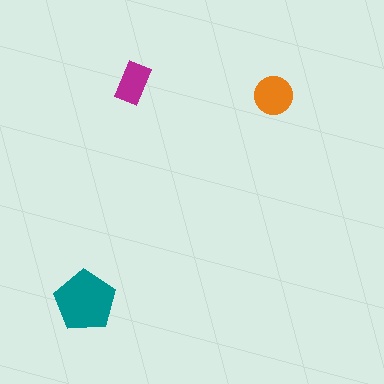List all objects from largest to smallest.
The teal pentagon, the orange circle, the magenta rectangle.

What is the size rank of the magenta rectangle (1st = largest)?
3rd.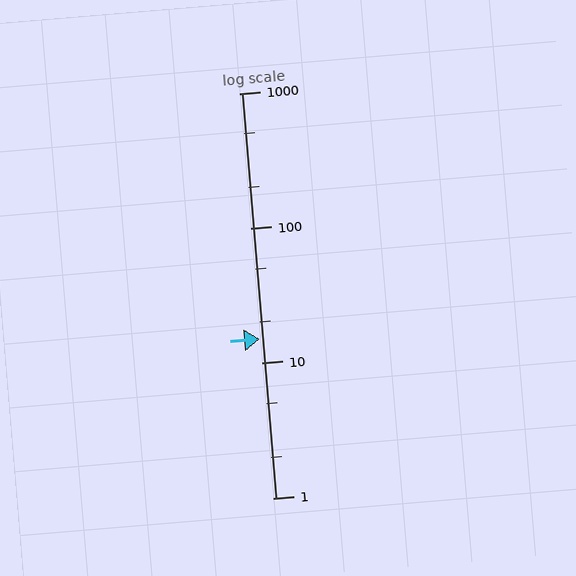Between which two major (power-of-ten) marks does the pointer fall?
The pointer is between 10 and 100.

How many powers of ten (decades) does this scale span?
The scale spans 3 decades, from 1 to 1000.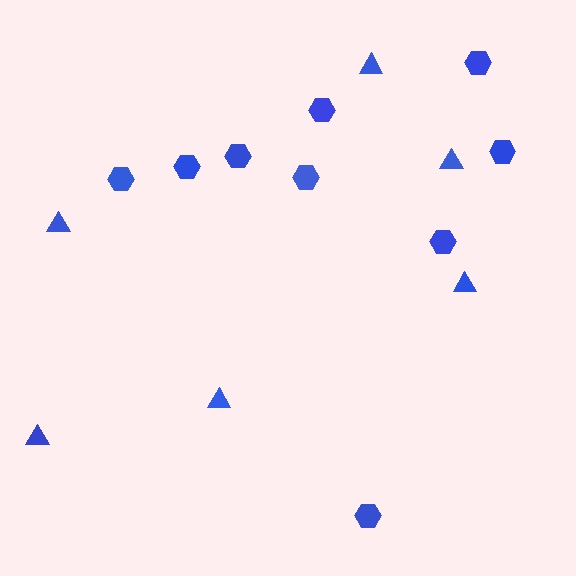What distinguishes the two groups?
There are 2 groups: one group of triangles (6) and one group of hexagons (9).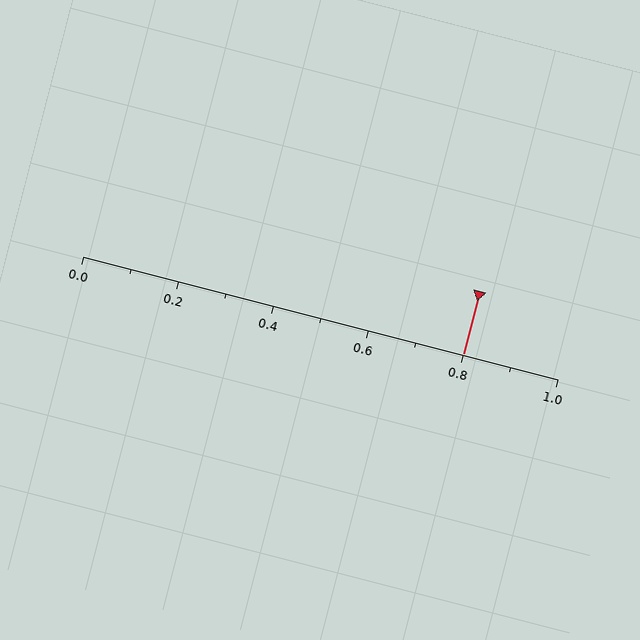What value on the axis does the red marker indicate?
The marker indicates approximately 0.8.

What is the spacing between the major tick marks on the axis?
The major ticks are spaced 0.2 apart.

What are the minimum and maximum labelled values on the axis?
The axis runs from 0.0 to 1.0.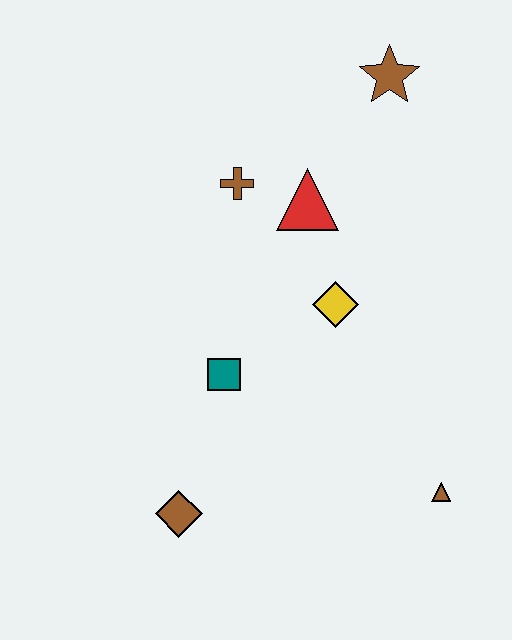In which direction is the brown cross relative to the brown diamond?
The brown cross is above the brown diamond.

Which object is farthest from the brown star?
The brown diamond is farthest from the brown star.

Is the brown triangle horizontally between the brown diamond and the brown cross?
No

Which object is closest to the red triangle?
The brown cross is closest to the red triangle.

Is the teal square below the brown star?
Yes